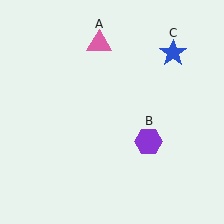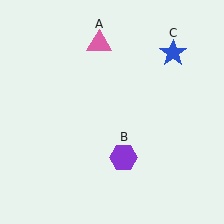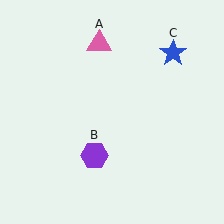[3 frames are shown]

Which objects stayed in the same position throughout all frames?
Pink triangle (object A) and blue star (object C) remained stationary.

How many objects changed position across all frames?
1 object changed position: purple hexagon (object B).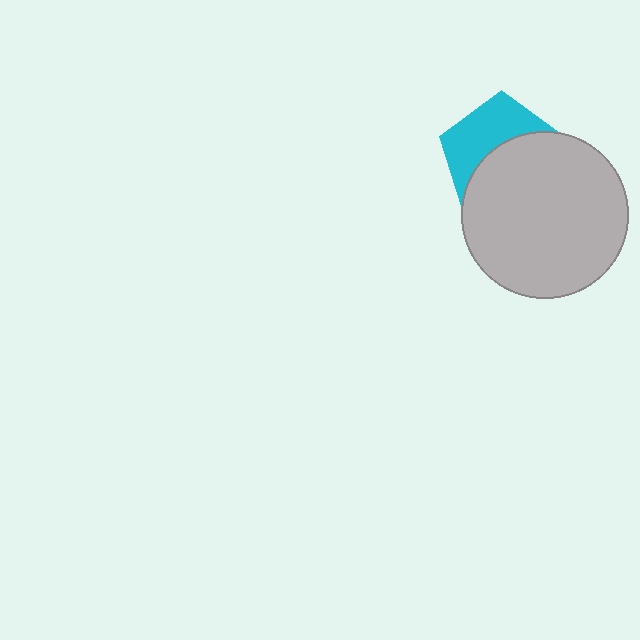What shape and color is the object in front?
The object in front is a light gray circle.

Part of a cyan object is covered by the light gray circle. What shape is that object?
It is a pentagon.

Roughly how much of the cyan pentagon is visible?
A small part of it is visible (roughly 45%).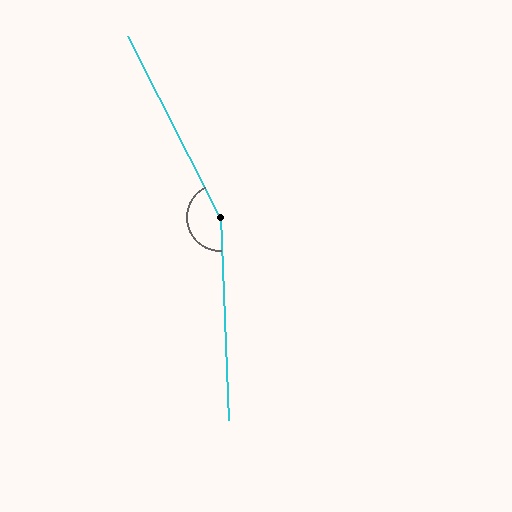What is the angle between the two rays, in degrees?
Approximately 156 degrees.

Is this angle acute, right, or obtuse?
It is obtuse.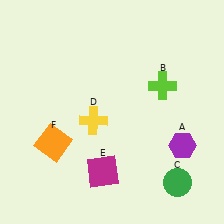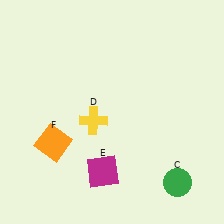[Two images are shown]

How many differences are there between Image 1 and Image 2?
There are 2 differences between the two images.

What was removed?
The lime cross (B), the purple hexagon (A) were removed in Image 2.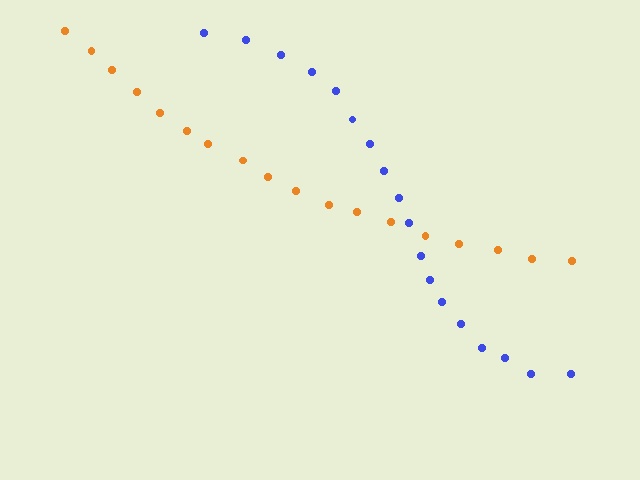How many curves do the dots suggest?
There are 2 distinct paths.